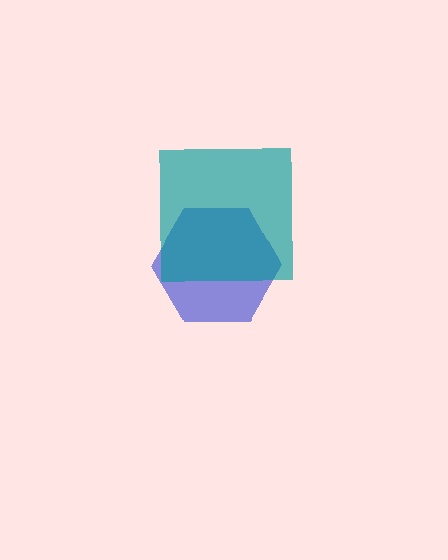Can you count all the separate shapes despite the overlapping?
Yes, there are 2 separate shapes.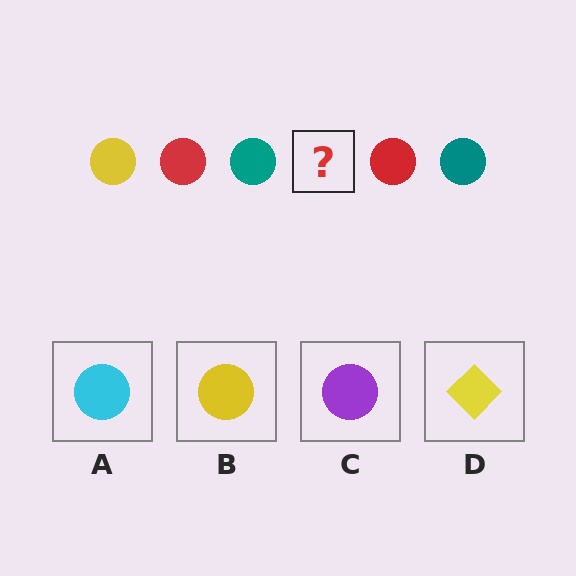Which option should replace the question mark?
Option B.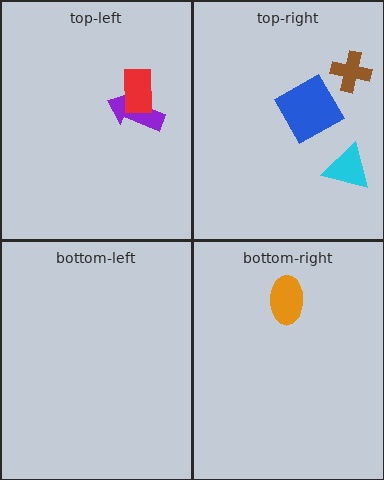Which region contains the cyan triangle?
The top-right region.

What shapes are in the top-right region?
The brown cross, the cyan triangle, the blue square.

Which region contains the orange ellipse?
The bottom-right region.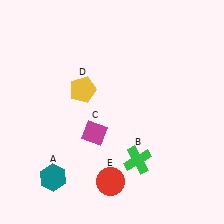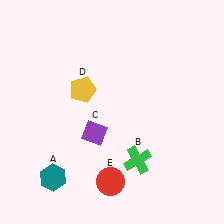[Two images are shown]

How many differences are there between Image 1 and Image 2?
There is 1 difference between the two images.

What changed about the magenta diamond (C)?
In Image 1, C is magenta. In Image 2, it changed to purple.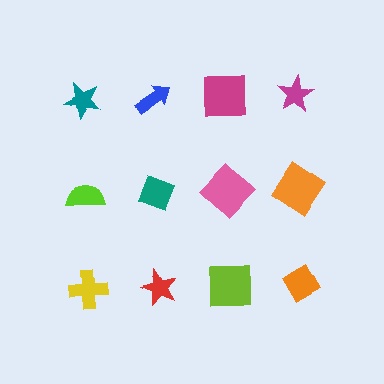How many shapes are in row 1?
4 shapes.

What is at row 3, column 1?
A yellow cross.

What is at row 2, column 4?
An orange diamond.